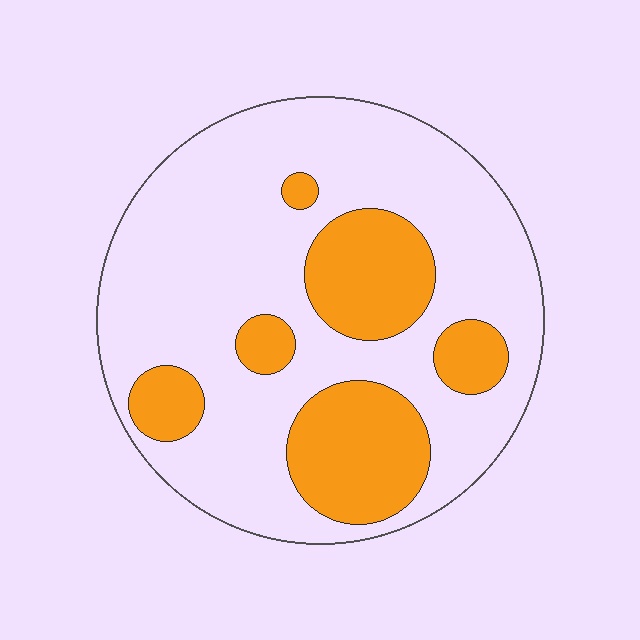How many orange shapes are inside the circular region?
6.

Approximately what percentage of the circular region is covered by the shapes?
Approximately 25%.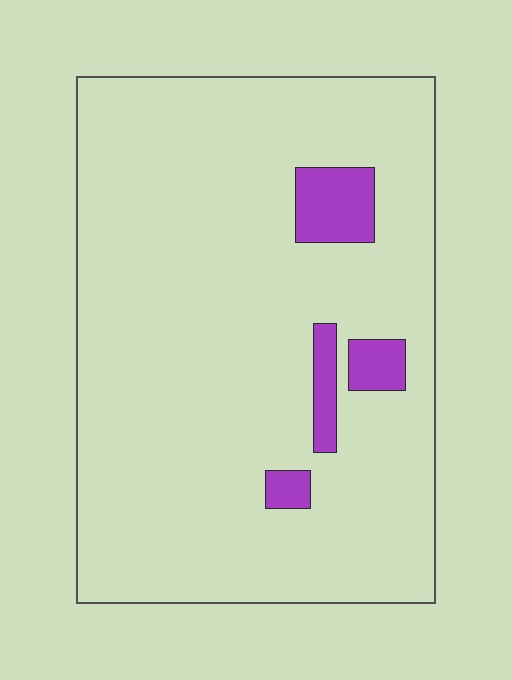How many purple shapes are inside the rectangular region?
4.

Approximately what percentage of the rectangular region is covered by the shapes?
Approximately 5%.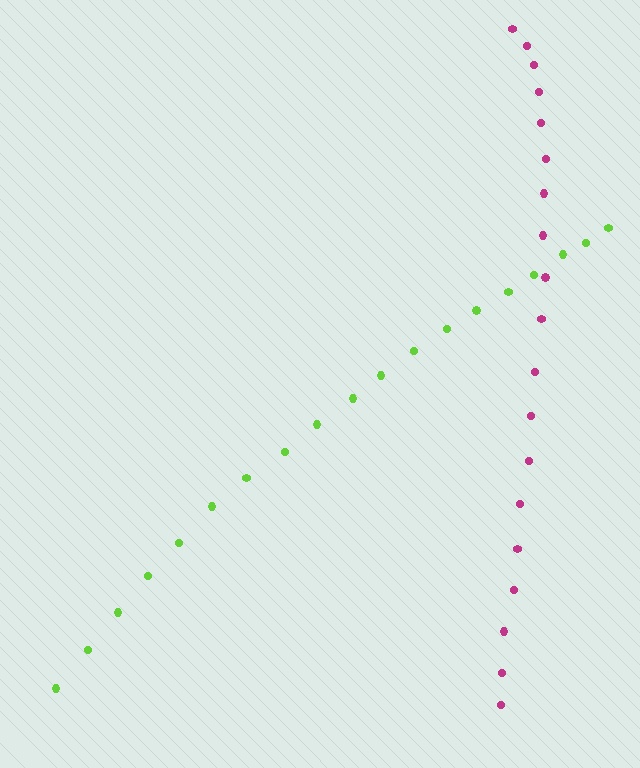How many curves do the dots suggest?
There are 2 distinct paths.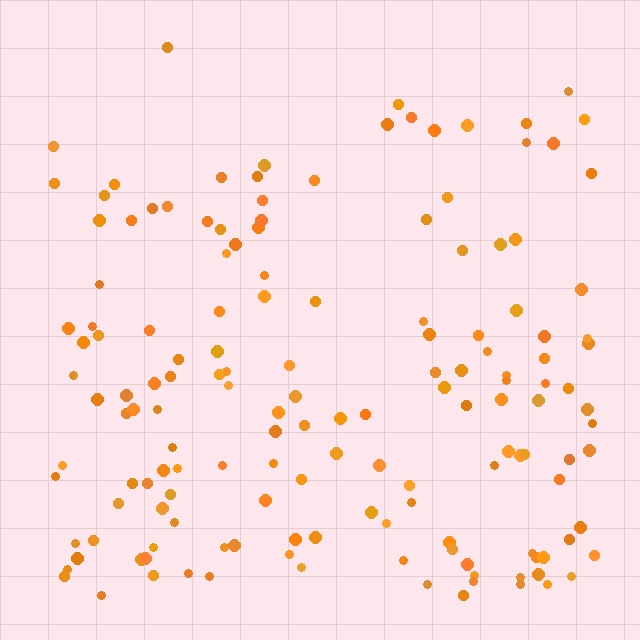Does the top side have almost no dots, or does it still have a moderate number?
Still a moderate number, just noticeably fewer than the bottom.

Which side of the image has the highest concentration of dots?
The bottom.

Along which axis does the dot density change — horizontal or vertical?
Vertical.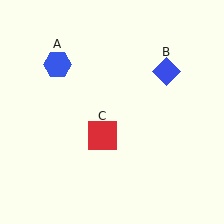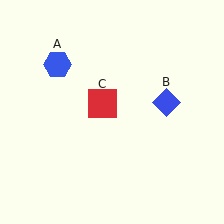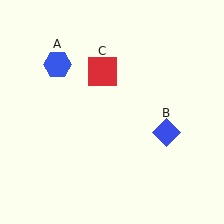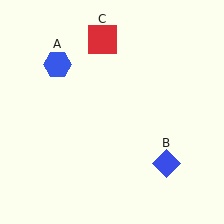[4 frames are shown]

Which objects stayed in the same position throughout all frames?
Blue hexagon (object A) remained stationary.